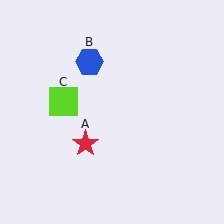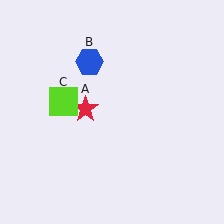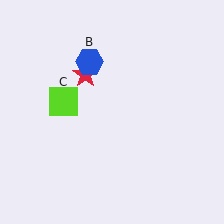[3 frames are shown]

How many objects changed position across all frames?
1 object changed position: red star (object A).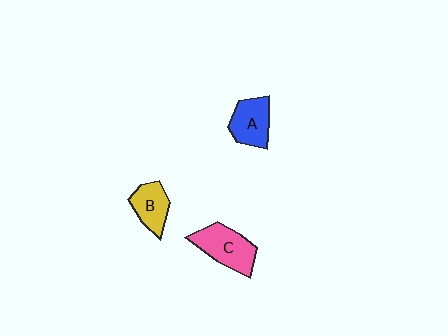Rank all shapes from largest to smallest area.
From largest to smallest: C (pink), A (blue), B (yellow).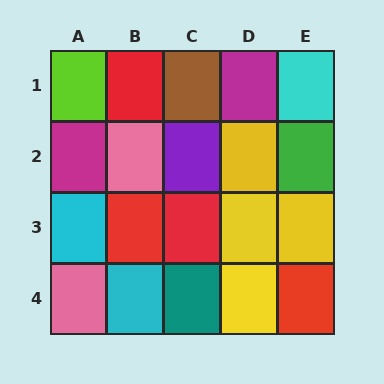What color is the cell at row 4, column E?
Red.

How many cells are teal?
1 cell is teal.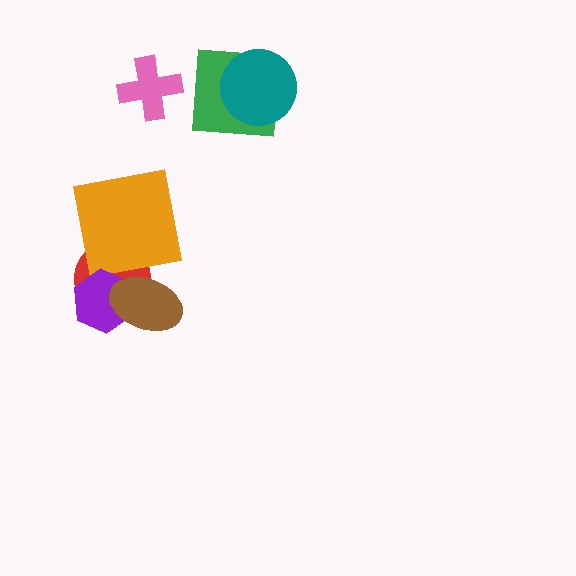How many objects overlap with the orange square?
1 object overlaps with the orange square.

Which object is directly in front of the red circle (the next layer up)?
The orange square is directly in front of the red circle.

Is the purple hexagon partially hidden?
Yes, it is partially covered by another shape.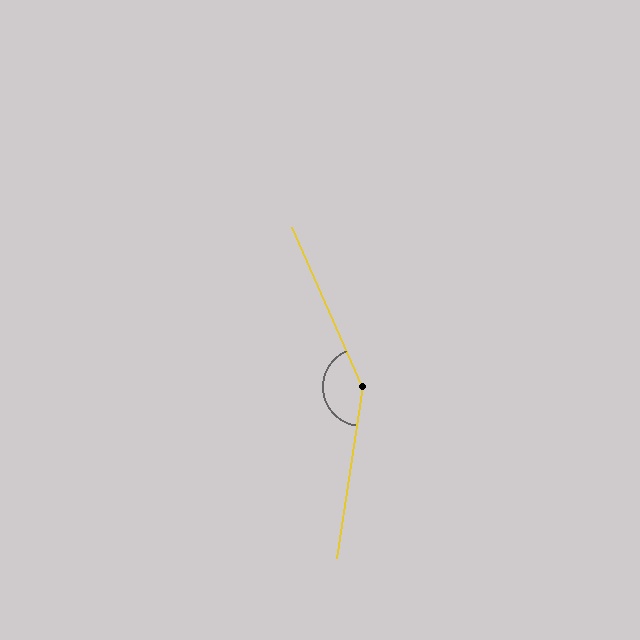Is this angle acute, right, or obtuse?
It is obtuse.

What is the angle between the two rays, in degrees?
Approximately 148 degrees.